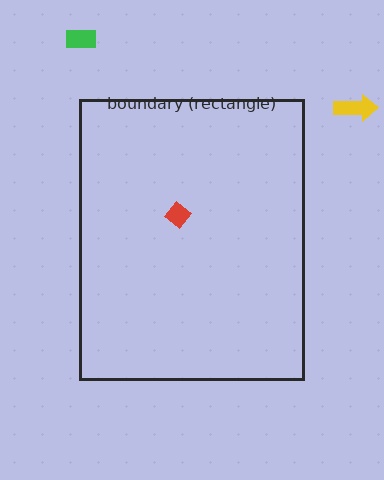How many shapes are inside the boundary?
1 inside, 2 outside.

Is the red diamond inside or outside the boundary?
Inside.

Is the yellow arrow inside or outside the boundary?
Outside.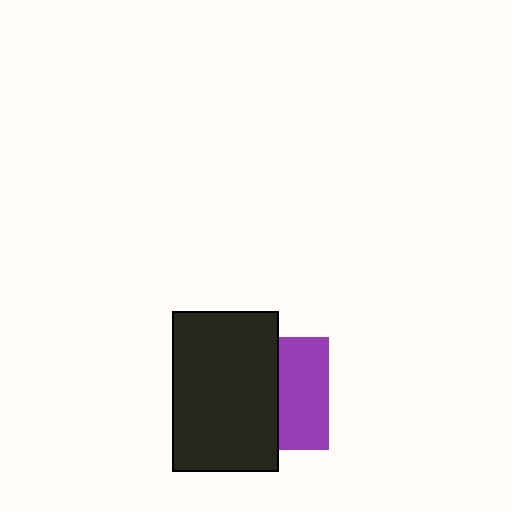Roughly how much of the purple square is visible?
A small part of it is visible (roughly 44%).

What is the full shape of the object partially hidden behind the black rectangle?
The partially hidden object is a purple square.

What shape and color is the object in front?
The object in front is a black rectangle.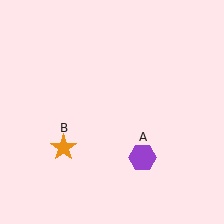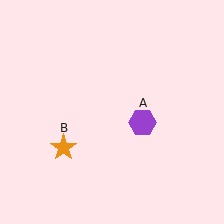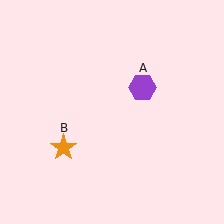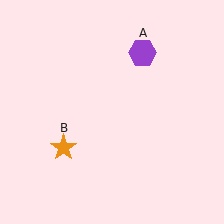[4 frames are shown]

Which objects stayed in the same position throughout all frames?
Orange star (object B) remained stationary.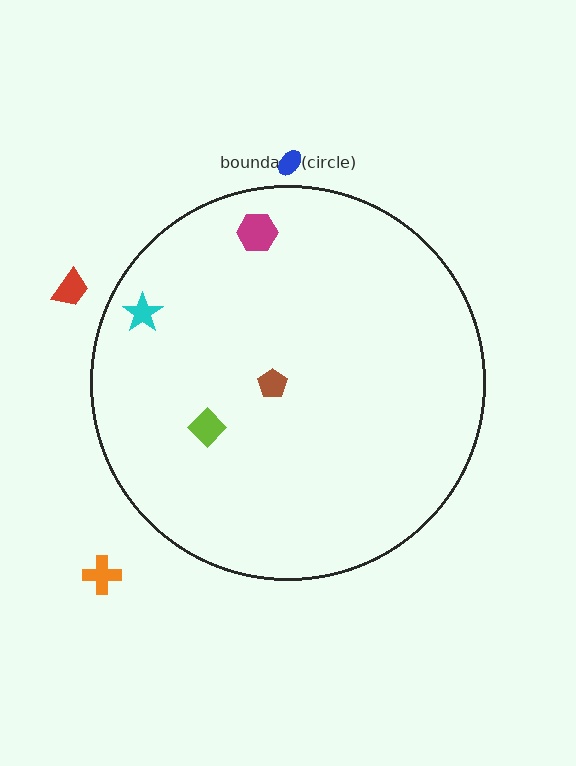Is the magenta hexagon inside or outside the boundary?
Inside.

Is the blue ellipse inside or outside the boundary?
Outside.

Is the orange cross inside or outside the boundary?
Outside.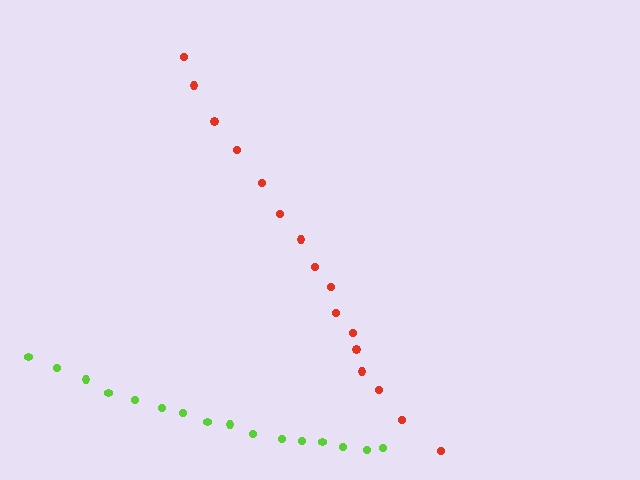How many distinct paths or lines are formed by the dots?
There are 2 distinct paths.